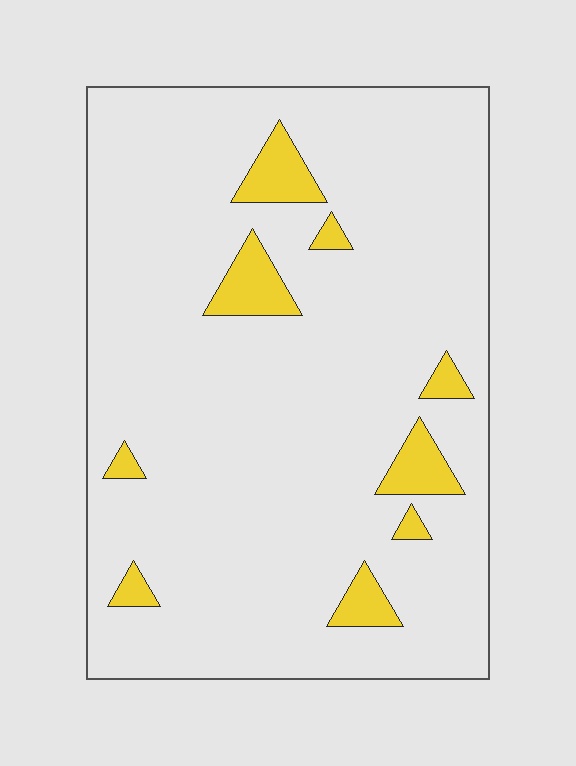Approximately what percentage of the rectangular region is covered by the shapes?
Approximately 10%.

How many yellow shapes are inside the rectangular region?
9.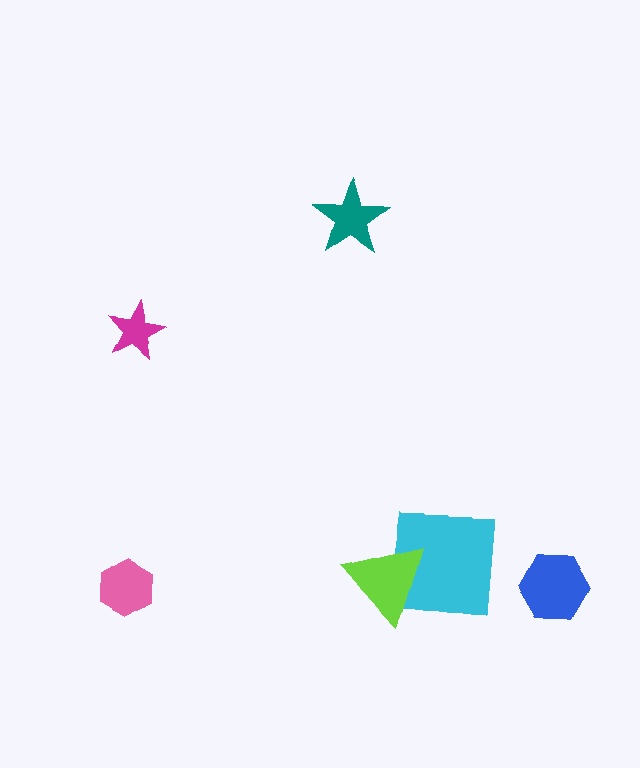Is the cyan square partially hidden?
Yes, it is partially covered by another shape.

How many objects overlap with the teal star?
0 objects overlap with the teal star.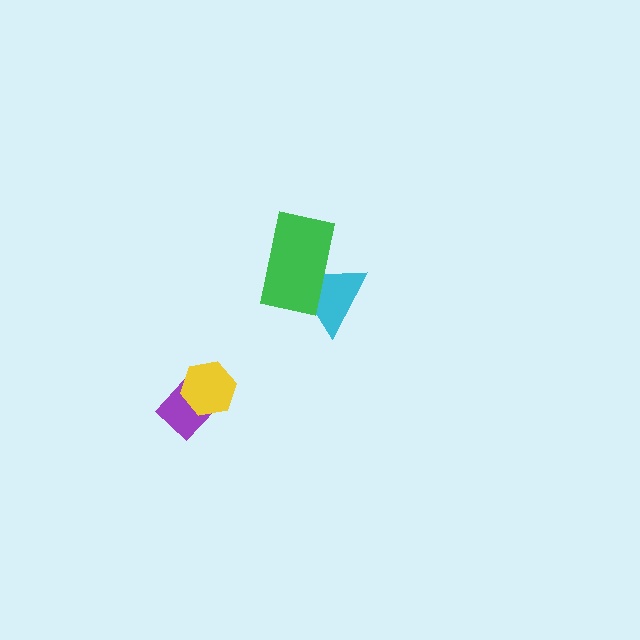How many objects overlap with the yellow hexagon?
1 object overlaps with the yellow hexagon.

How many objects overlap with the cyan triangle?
1 object overlaps with the cyan triangle.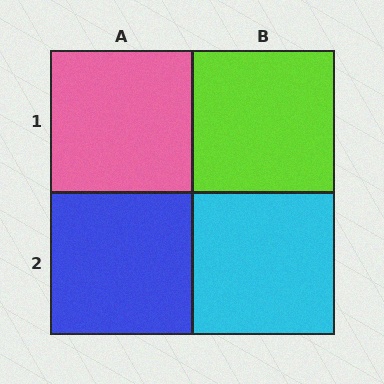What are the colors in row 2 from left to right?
Blue, cyan.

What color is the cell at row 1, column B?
Lime.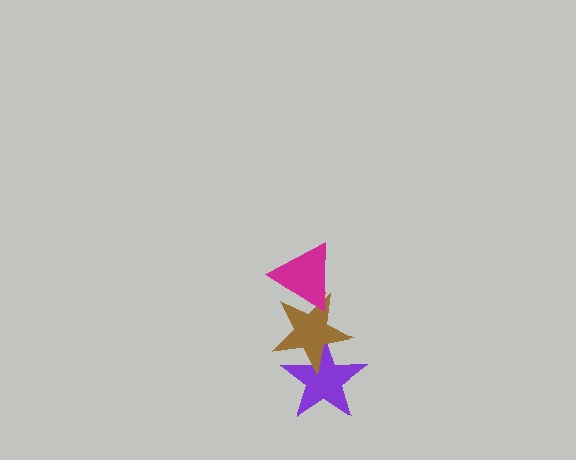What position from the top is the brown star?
The brown star is 2nd from the top.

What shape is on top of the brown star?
The magenta triangle is on top of the brown star.